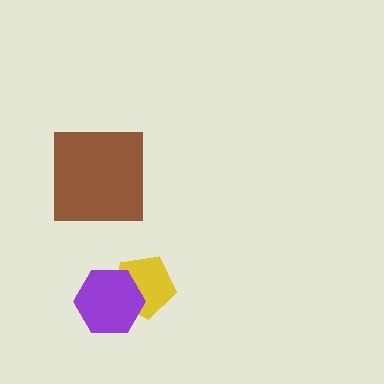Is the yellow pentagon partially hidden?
Yes, it is partially covered by another shape.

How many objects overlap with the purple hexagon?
1 object overlaps with the purple hexagon.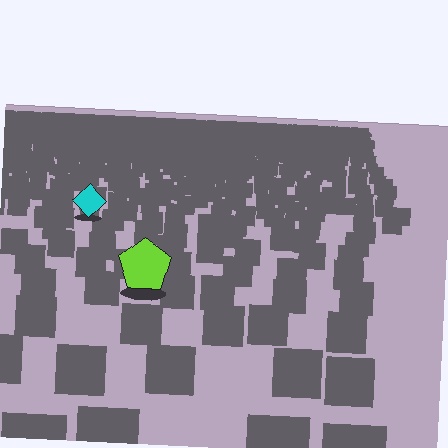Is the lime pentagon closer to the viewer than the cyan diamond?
Yes. The lime pentagon is closer — you can tell from the texture gradient: the ground texture is coarser near it.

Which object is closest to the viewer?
The lime pentagon is closest. The texture marks near it are larger and more spread out.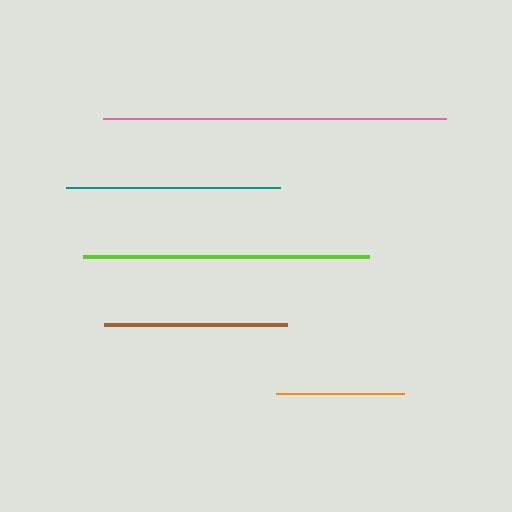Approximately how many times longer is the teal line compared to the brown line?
The teal line is approximately 1.2 times the length of the brown line.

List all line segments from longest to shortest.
From longest to shortest: pink, lime, teal, brown, orange.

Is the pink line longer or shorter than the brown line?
The pink line is longer than the brown line.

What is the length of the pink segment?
The pink segment is approximately 343 pixels long.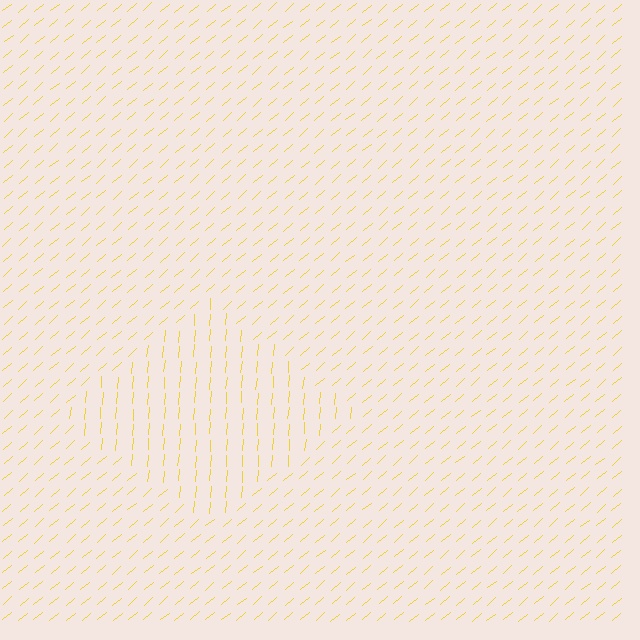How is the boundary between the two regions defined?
The boundary is defined purely by a change in line orientation (approximately 45 degrees difference). All lines are the same color and thickness.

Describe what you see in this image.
The image is filled with small yellow line segments. A diamond region in the image has lines oriented differently from the surrounding lines, creating a visible texture boundary.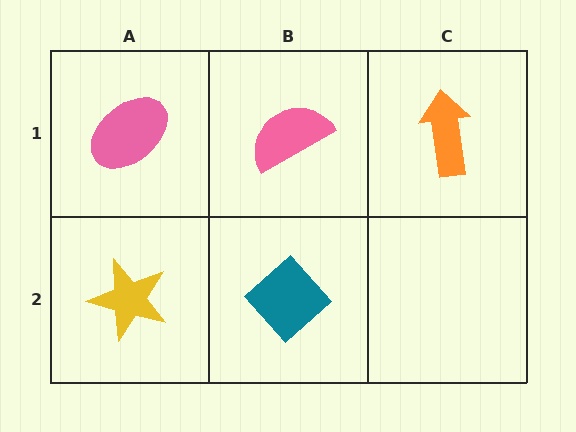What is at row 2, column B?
A teal diamond.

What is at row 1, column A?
A pink ellipse.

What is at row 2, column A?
A yellow star.